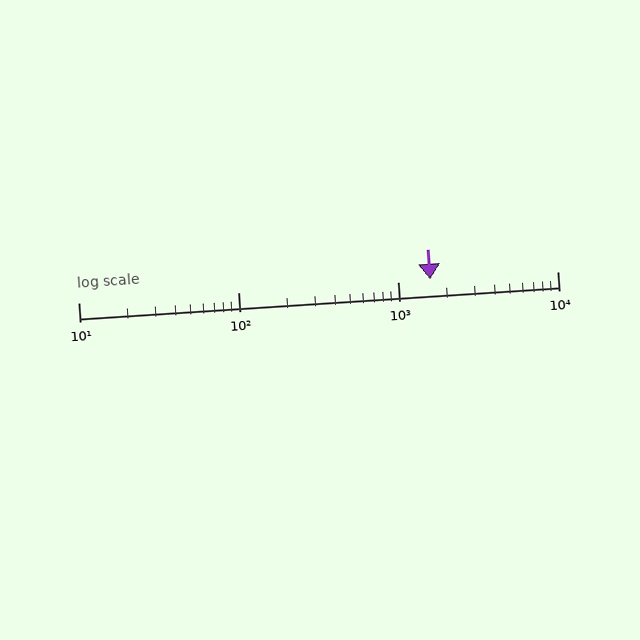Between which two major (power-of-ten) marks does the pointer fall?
The pointer is between 1000 and 10000.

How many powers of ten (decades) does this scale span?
The scale spans 3 decades, from 10 to 10000.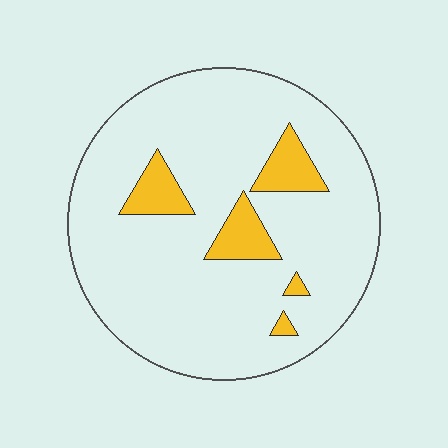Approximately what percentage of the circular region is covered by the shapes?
Approximately 10%.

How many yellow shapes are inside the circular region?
5.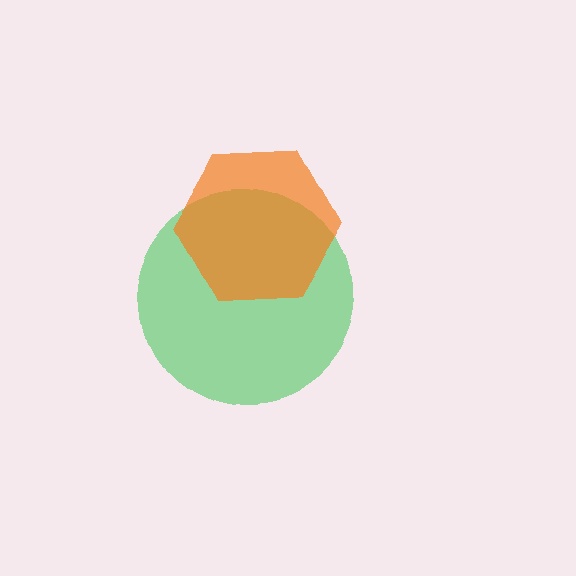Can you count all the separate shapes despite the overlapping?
Yes, there are 2 separate shapes.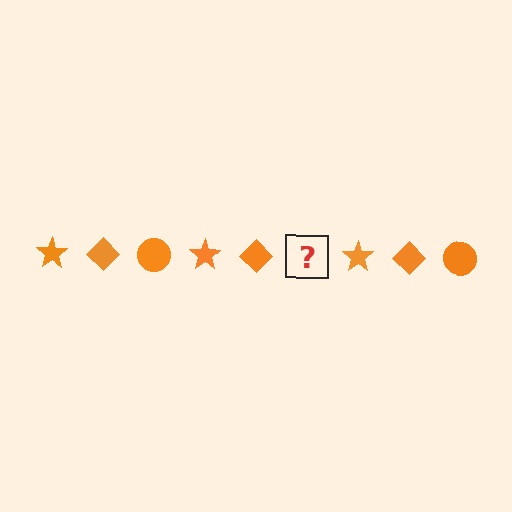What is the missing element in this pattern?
The missing element is an orange circle.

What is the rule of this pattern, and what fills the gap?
The rule is that the pattern cycles through star, diamond, circle shapes in orange. The gap should be filled with an orange circle.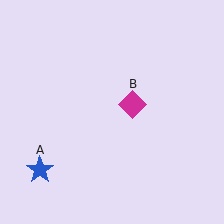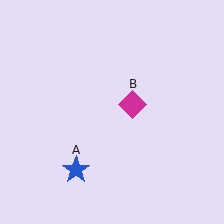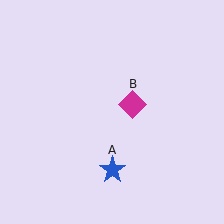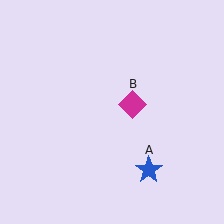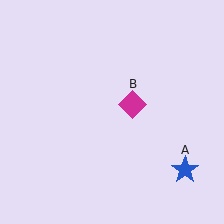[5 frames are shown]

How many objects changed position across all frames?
1 object changed position: blue star (object A).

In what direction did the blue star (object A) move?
The blue star (object A) moved right.